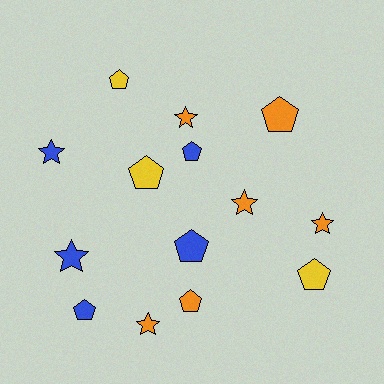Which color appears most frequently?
Orange, with 6 objects.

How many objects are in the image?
There are 14 objects.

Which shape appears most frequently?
Pentagon, with 8 objects.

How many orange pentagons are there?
There are 2 orange pentagons.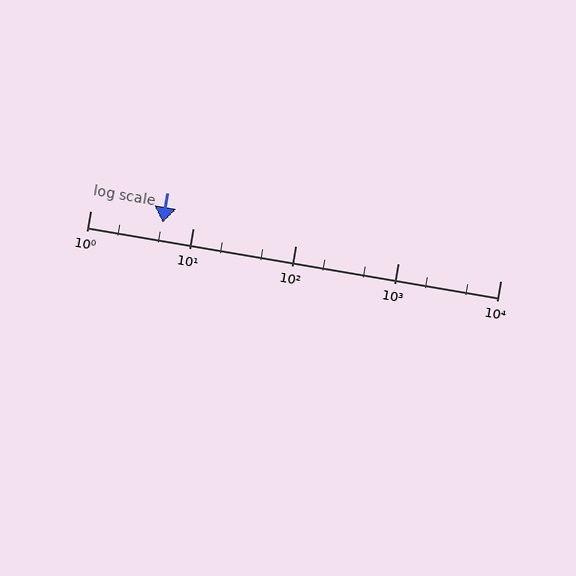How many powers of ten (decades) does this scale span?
The scale spans 4 decades, from 1 to 10000.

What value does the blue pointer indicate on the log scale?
The pointer indicates approximately 5.1.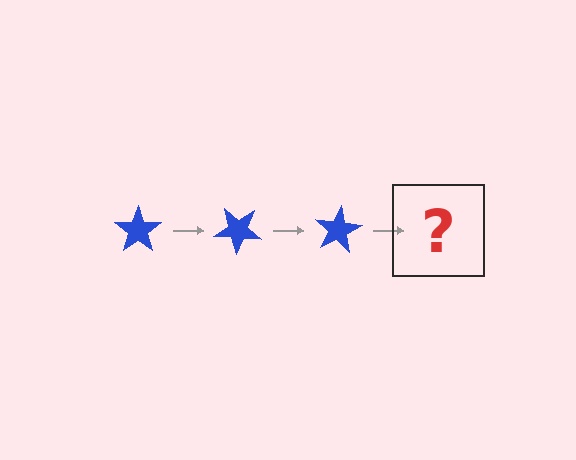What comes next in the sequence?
The next element should be a blue star rotated 120 degrees.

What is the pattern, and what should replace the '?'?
The pattern is that the star rotates 40 degrees each step. The '?' should be a blue star rotated 120 degrees.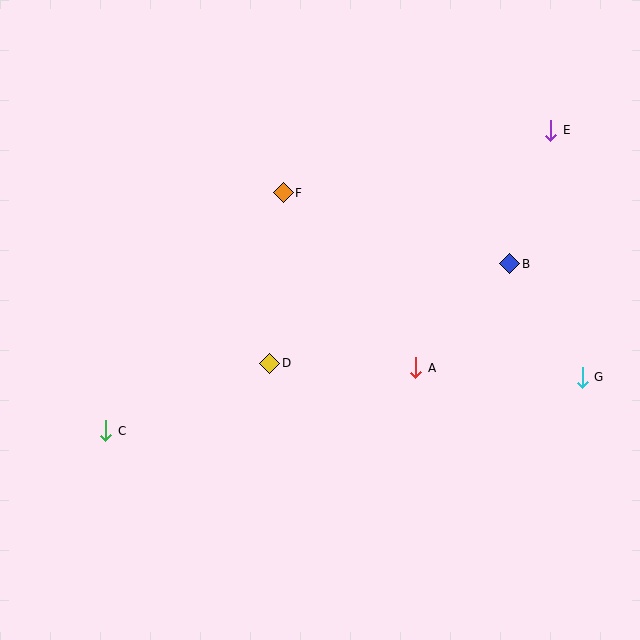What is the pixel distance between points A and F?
The distance between A and F is 220 pixels.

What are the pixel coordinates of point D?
Point D is at (270, 363).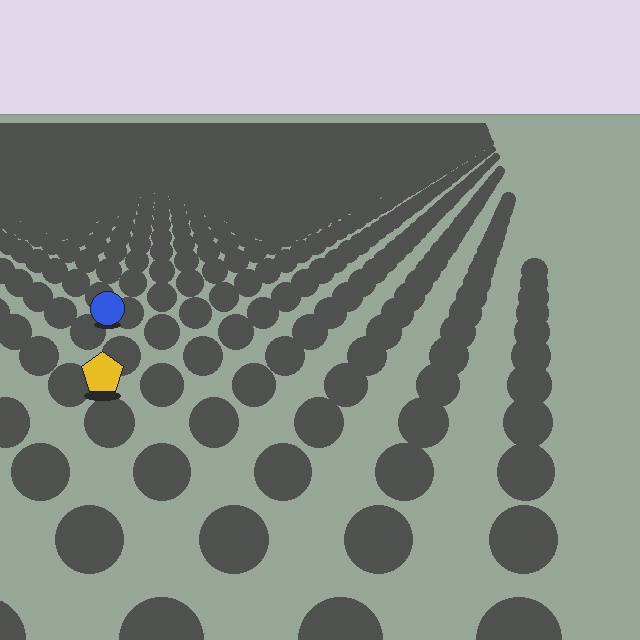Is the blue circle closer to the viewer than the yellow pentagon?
No. The yellow pentagon is closer — you can tell from the texture gradient: the ground texture is coarser near it.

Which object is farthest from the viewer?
The blue circle is farthest from the viewer. It appears smaller and the ground texture around it is denser.